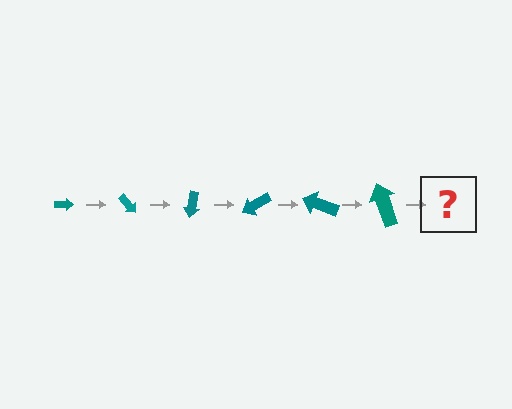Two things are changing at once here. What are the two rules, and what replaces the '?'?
The two rules are that the arrow grows larger each step and it rotates 50 degrees each step. The '?' should be an arrow, larger than the previous one and rotated 300 degrees from the start.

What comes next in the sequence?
The next element should be an arrow, larger than the previous one and rotated 300 degrees from the start.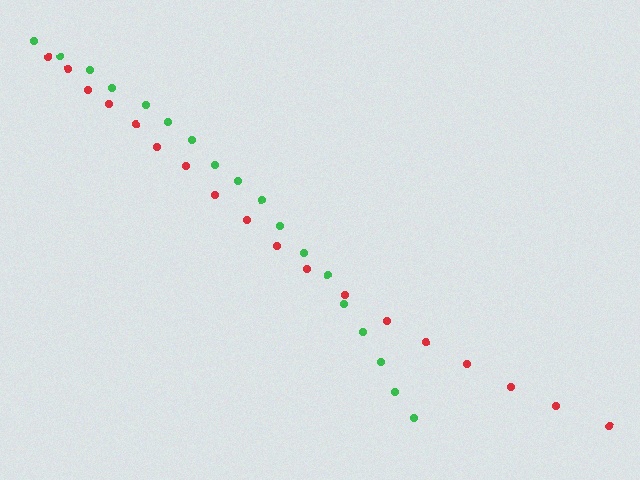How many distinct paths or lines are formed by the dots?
There are 2 distinct paths.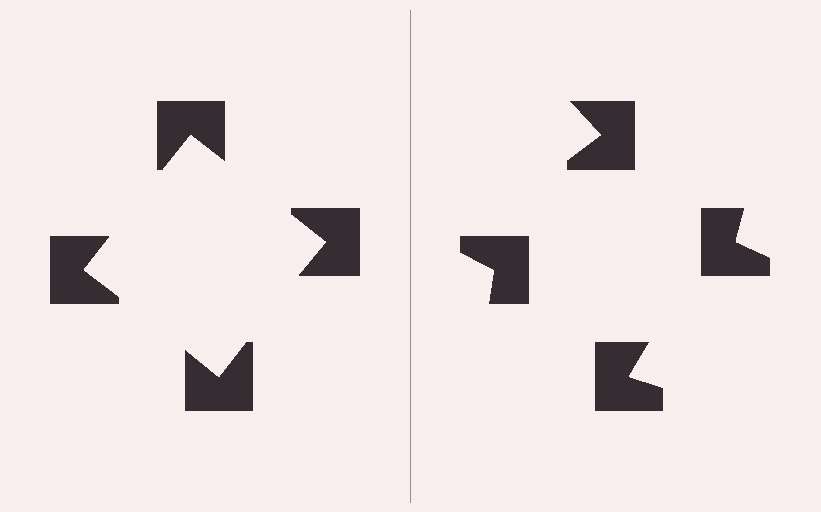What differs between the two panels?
The notched squares are positioned identically on both sides; only the wedge orientations differ. On the left they align to a square; on the right they are misaligned.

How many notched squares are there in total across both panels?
8 — 4 on each side.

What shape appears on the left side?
An illusory square.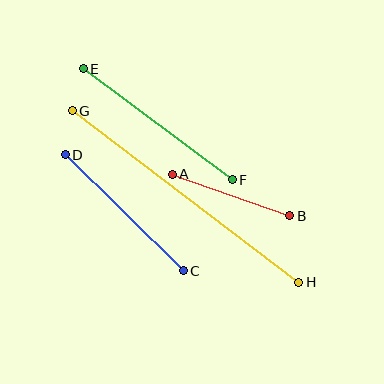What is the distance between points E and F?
The distance is approximately 186 pixels.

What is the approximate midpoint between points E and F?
The midpoint is at approximately (158, 124) pixels.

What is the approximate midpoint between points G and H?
The midpoint is at approximately (185, 196) pixels.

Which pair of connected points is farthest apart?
Points G and H are farthest apart.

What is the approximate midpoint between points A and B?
The midpoint is at approximately (231, 195) pixels.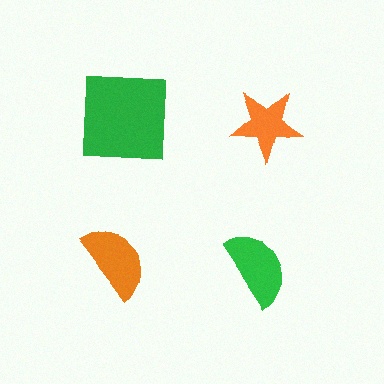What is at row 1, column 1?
A green square.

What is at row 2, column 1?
An orange semicircle.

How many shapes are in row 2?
2 shapes.